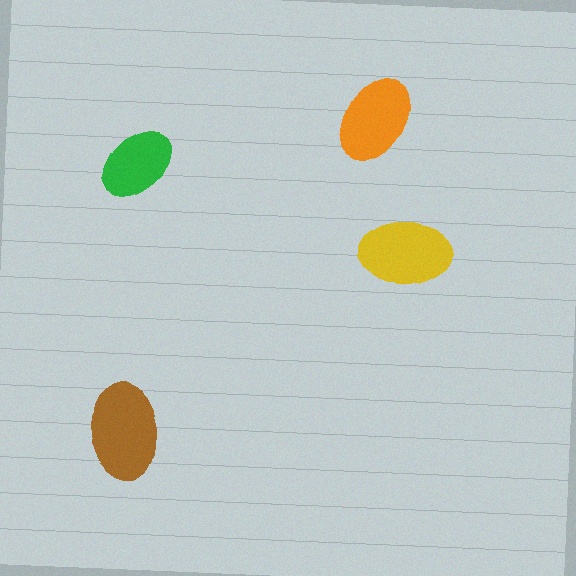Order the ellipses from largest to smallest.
the brown one, the yellow one, the orange one, the green one.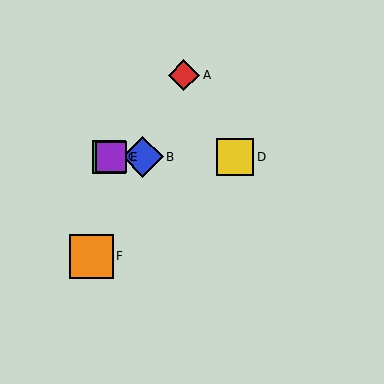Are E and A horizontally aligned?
No, E is at y≈157 and A is at y≈75.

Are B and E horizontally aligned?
Yes, both are at y≈157.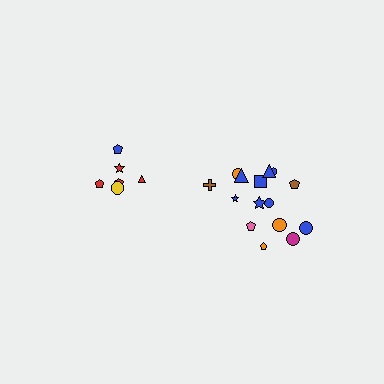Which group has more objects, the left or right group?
The right group.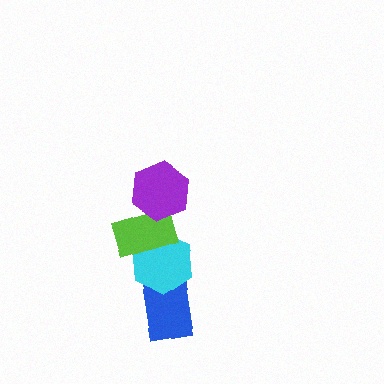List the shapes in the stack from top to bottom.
From top to bottom: the purple hexagon, the lime rectangle, the cyan hexagon, the blue rectangle.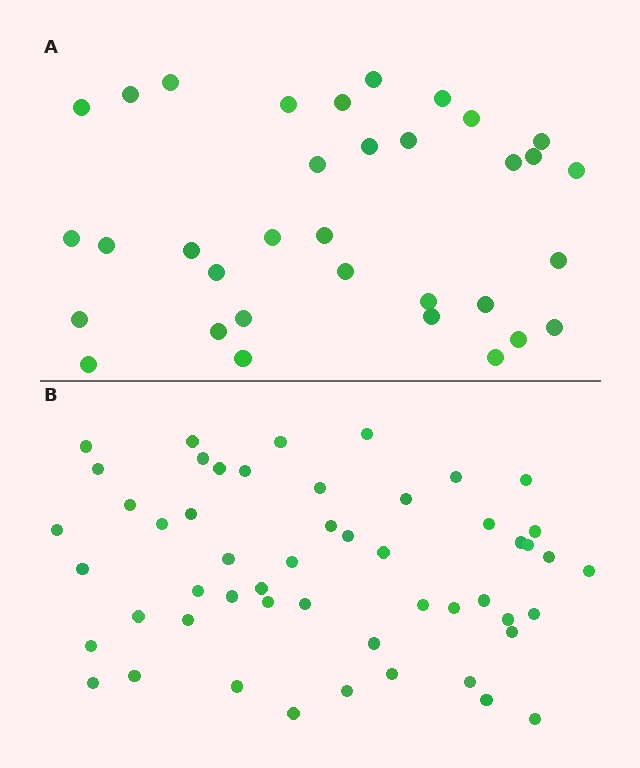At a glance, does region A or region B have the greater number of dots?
Region B (the bottom region) has more dots.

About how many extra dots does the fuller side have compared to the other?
Region B has approximately 20 more dots than region A.